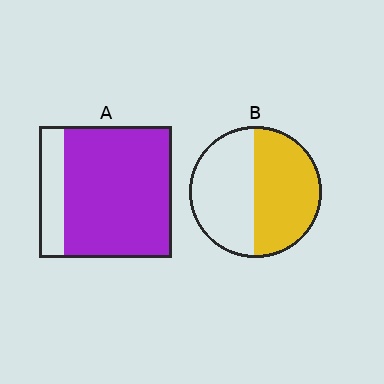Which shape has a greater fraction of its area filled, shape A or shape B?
Shape A.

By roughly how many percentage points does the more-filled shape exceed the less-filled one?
By roughly 30 percentage points (A over B).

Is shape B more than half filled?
Roughly half.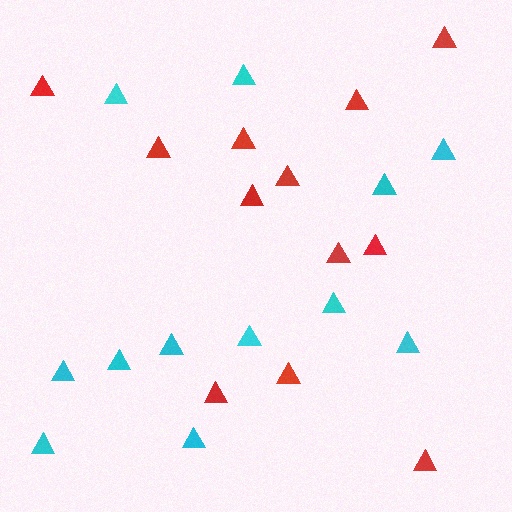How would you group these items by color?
There are 2 groups: one group of red triangles (12) and one group of cyan triangles (12).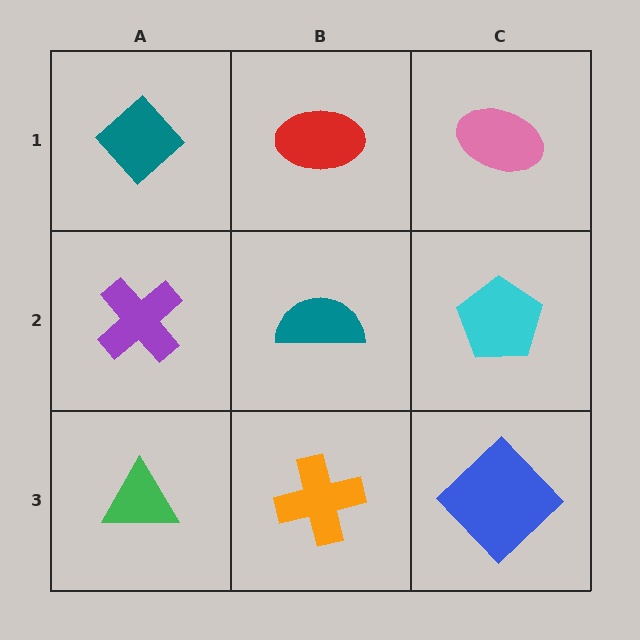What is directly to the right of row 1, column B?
A pink ellipse.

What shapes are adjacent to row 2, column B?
A red ellipse (row 1, column B), an orange cross (row 3, column B), a purple cross (row 2, column A), a cyan pentagon (row 2, column C).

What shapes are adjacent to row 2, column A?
A teal diamond (row 1, column A), a green triangle (row 3, column A), a teal semicircle (row 2, column B).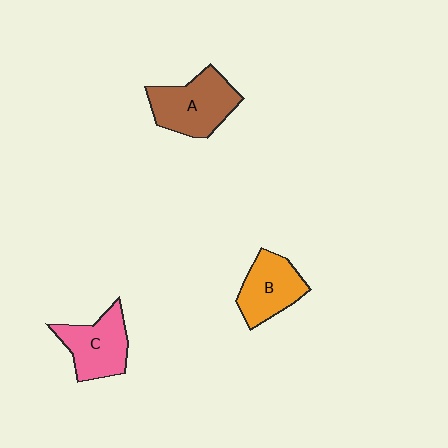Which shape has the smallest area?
Shape B (orange).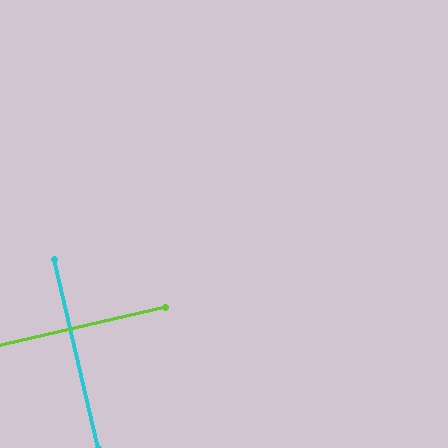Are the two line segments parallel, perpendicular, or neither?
Perpendicular — they meet at approximately 90°.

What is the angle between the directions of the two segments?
Approximately 90 degrees.